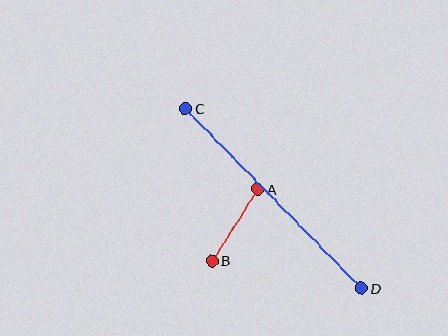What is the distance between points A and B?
The distance is approximately 85 pixels.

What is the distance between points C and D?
The distance is approximately 252 pixels.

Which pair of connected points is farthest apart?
Points C and D are farthest apart.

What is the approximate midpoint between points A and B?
The midpoint is at approximately (235, 225) pixels.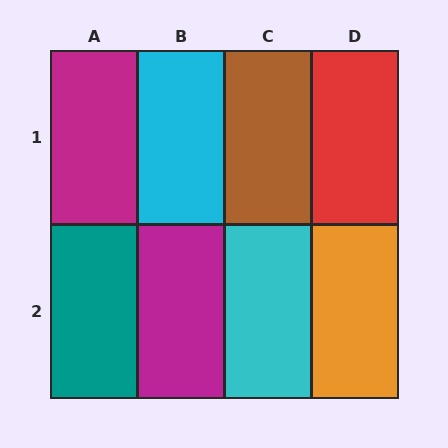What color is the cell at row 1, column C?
Brown.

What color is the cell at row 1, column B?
Cyan.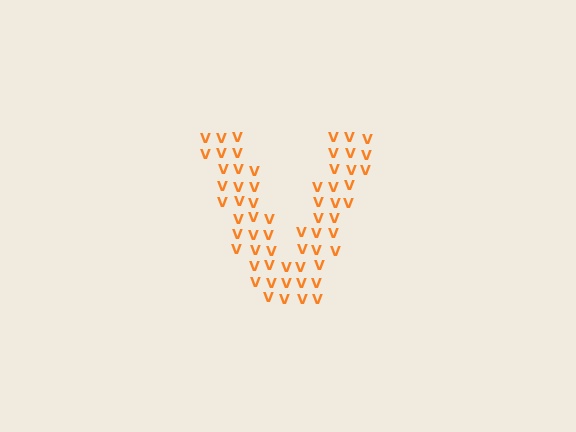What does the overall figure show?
The overall figure shows the letter V.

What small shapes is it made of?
It is made of small letter V's.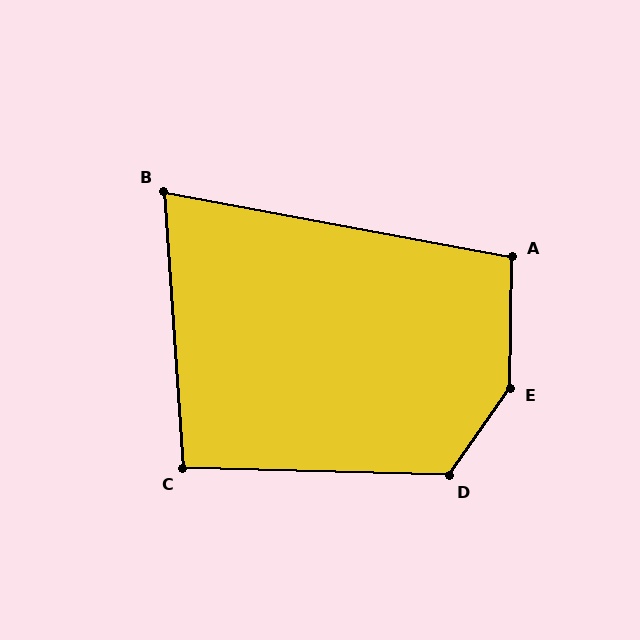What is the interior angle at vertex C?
Approximately 96 degrees (obtuse).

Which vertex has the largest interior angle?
E, at approximately 146 degrees.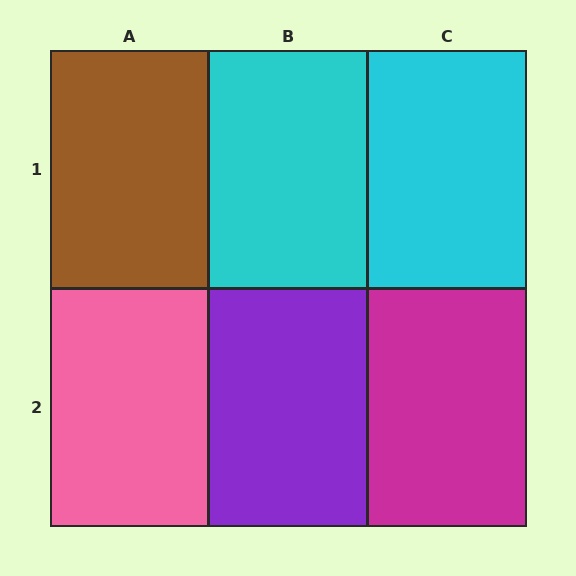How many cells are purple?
1 cell is purple.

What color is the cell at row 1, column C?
Cyan.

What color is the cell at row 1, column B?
Cyan.